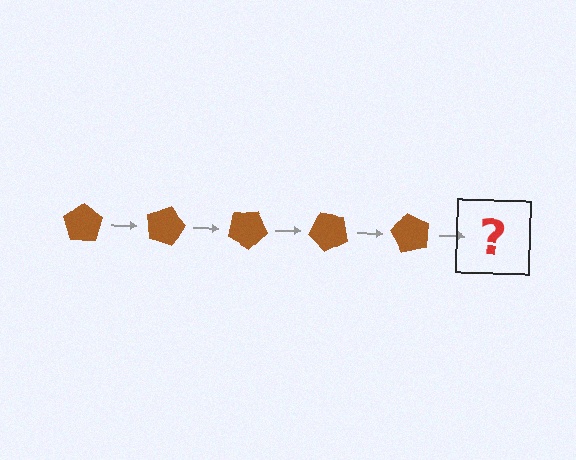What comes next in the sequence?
The next element should be a brown pentagon rotated 75 degrees.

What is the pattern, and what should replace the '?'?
The pattern is that the pentagon rotates 15 degrees each step. The '?' should be a brown pentagon rotated 75 degrees.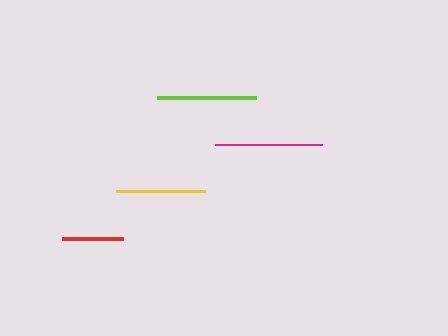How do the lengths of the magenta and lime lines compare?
The magenta and lime lines are approximately the same length.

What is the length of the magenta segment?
The magenta segment is approximately 107 pixels long.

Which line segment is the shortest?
The red line is the shortest at approximately 61 pixels.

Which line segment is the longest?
The magenta line is the longest at approximately 107 pixels.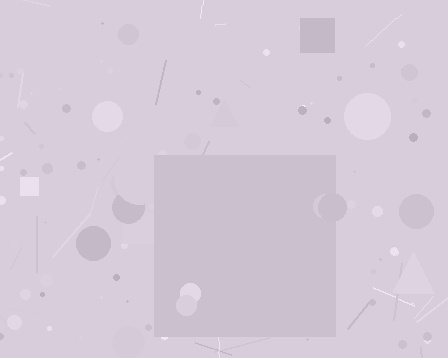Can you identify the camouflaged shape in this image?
The camouflaged shape is a square.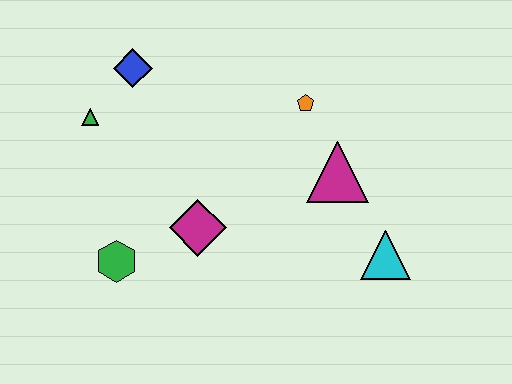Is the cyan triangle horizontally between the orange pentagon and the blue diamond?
No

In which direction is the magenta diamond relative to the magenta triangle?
The magenta diamond is to the left of the magenta triangle.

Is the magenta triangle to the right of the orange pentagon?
Yes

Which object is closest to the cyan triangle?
The magenta triangle is closest to the cyan triangle.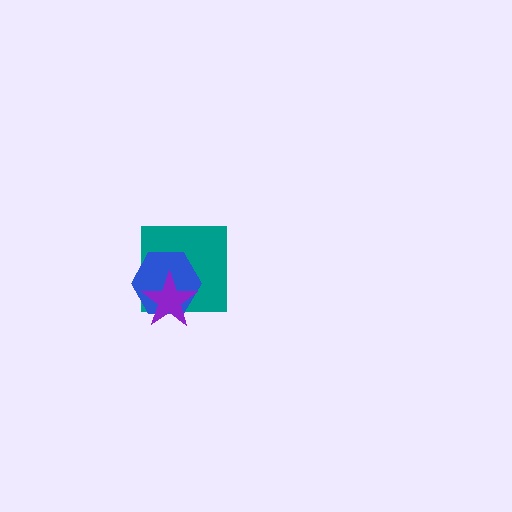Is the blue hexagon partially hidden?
Yes, it is partially covered by another shape.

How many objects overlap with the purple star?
2 objects overlap with the purple star.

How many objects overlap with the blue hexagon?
2 objects overlap with the blue hexagon.